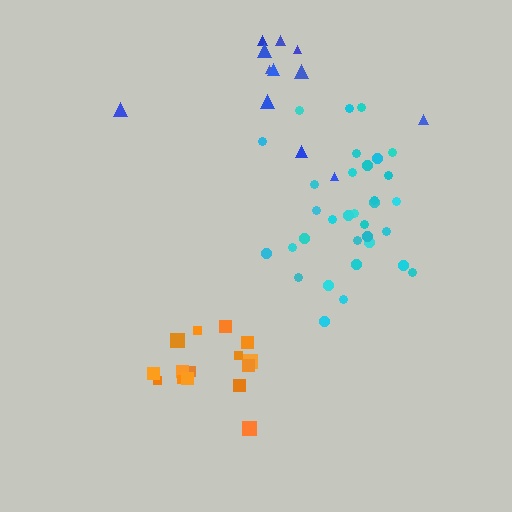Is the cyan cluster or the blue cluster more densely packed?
Cyan.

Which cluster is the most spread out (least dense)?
Blue.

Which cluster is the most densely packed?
Orange.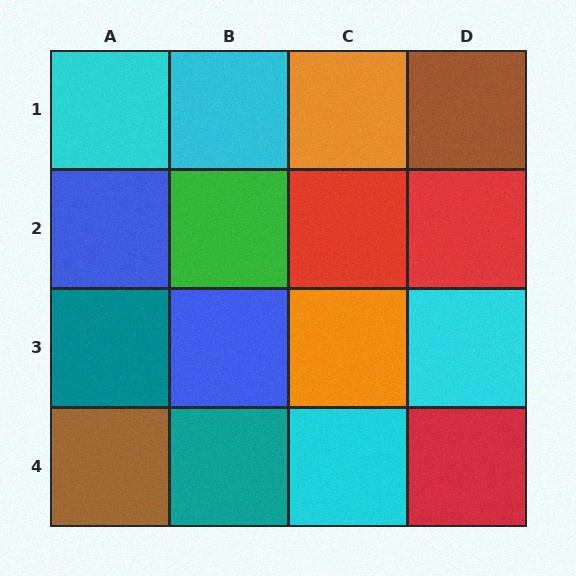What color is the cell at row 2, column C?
Red.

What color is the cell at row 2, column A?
Blue.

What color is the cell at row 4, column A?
Brown.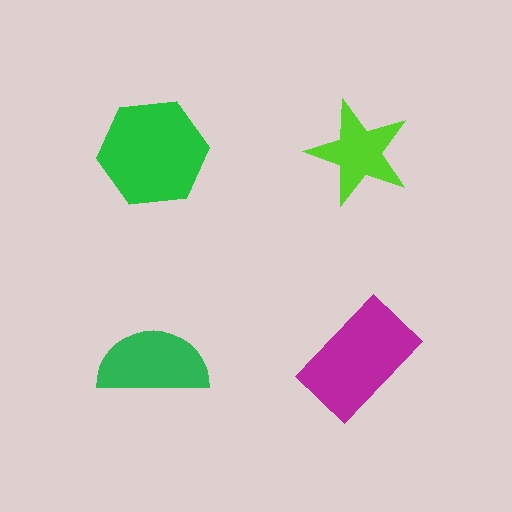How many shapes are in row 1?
2 shapes.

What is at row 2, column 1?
A green semicircle.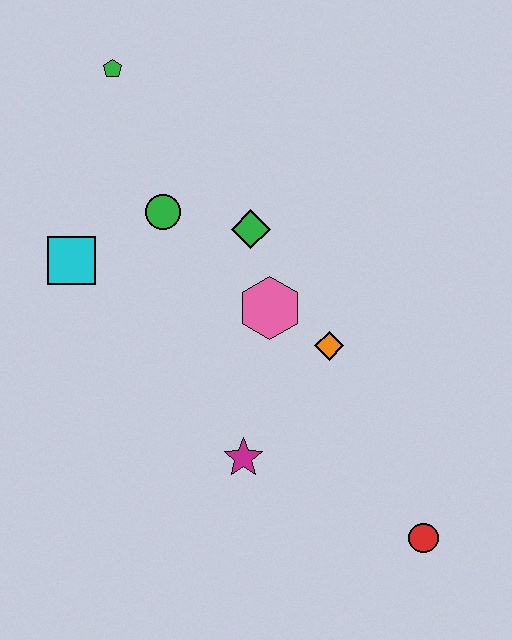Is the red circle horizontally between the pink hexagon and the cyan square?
No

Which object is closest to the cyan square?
The green circle is closest to the cyan square.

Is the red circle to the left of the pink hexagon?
No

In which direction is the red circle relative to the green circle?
The red circle is below the green circle.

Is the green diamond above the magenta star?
Yes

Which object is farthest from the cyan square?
The red circle is farthest from the cyan square.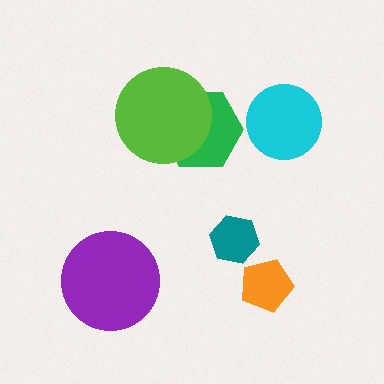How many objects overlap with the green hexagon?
1 object overlaps with the green hexagon.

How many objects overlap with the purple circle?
0 objects overlap with the purple circle.